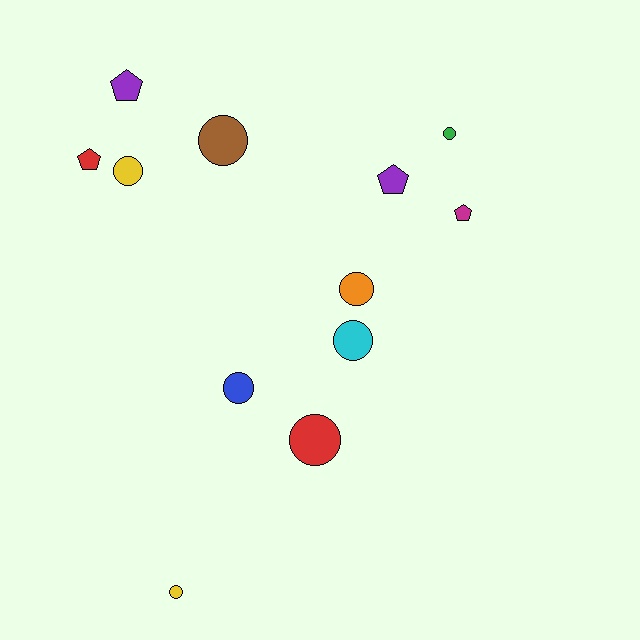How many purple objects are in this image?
There are 2 purple objects.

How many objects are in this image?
There are 12 objects.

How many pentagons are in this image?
There are 4 pentagons.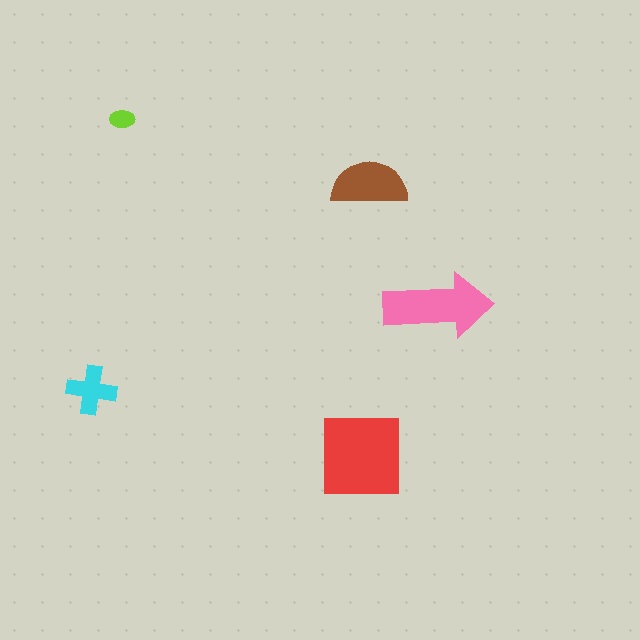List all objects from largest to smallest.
The red square, the pink arrow, the brown semicircle, the cyan cross, the lime ellipse.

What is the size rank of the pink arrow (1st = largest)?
2nd.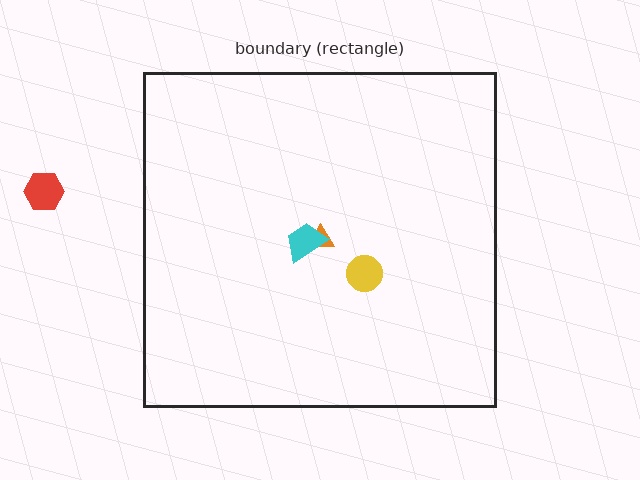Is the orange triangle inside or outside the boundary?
Inside.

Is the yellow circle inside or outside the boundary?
Inside.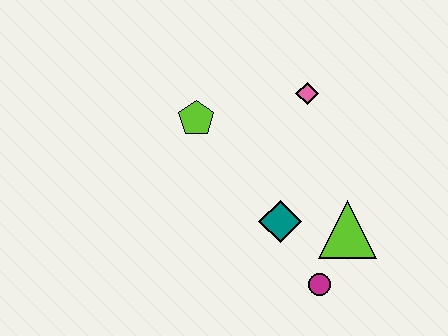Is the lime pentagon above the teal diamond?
Yes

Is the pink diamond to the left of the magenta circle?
Yes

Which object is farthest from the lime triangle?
The lime pentagon is farthest from the lime triangle.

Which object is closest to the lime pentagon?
The pink diamond is closest to the lime pentagon.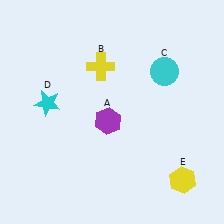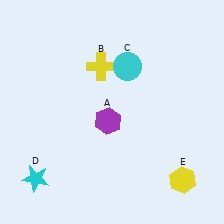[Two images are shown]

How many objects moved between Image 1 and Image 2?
2 objects moved between the two images.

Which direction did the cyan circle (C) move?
The cyan circle (C) moved left.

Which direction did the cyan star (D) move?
The cyan star (D) moved down.